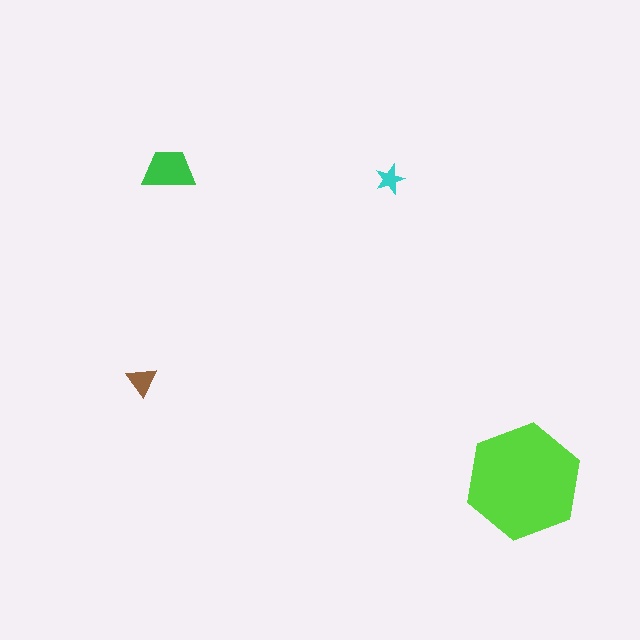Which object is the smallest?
The cyan star.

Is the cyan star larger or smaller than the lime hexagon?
Smaller.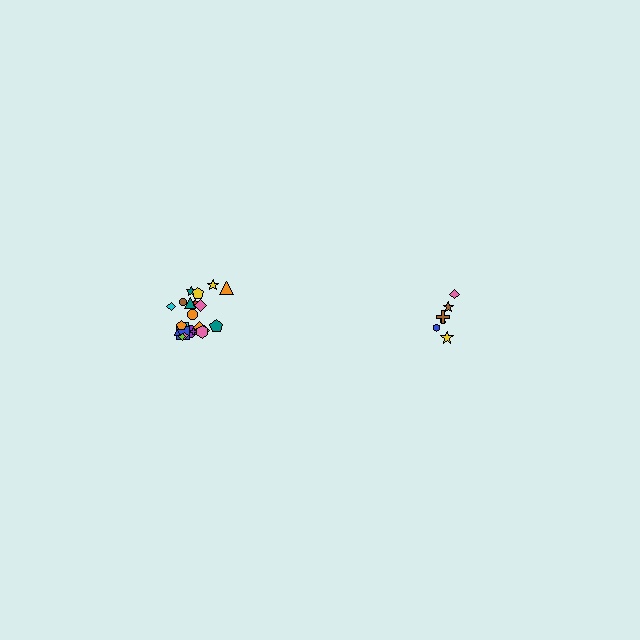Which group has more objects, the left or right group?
The left group.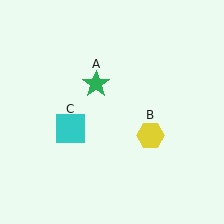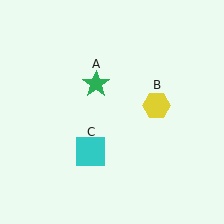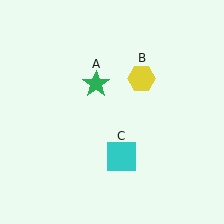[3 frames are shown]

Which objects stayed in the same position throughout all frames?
Green star (object A) remained stationary.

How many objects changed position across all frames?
2 objects changed position: yellow hexagon (object B), cyan square (object C).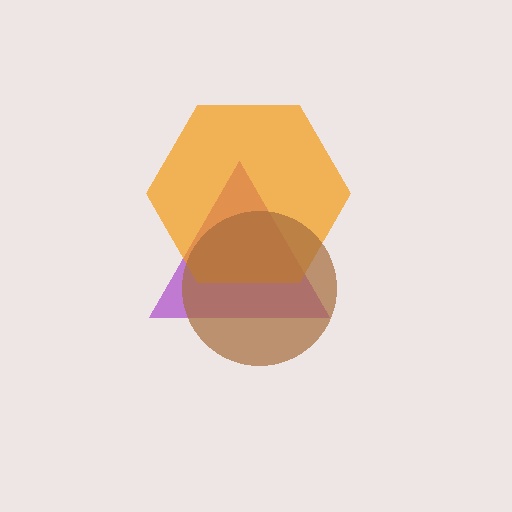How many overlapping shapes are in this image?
There are 3 overlapping shapes in the image.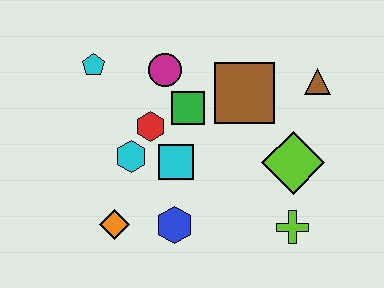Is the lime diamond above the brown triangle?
No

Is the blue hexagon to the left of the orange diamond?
No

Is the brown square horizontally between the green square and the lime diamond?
Yes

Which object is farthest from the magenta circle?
The lime cross is farthest from the magenta circle.